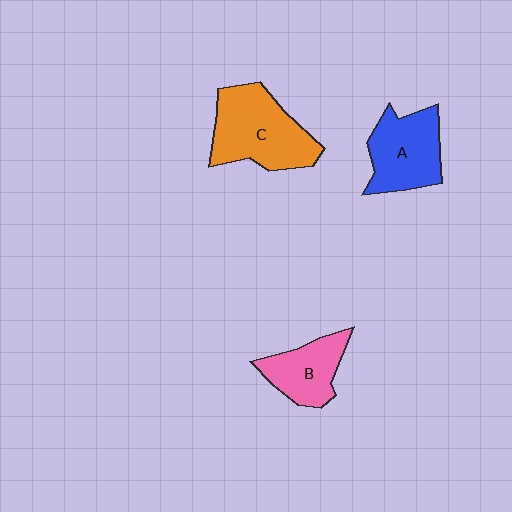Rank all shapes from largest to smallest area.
From largest to smallest: C (orange), A (blue), B (pink).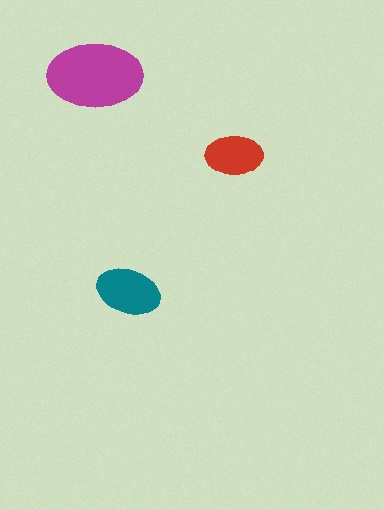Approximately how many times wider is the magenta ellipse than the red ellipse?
About 1.5 times wider.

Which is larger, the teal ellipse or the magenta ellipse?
The magenta one.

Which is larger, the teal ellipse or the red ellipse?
The teal one.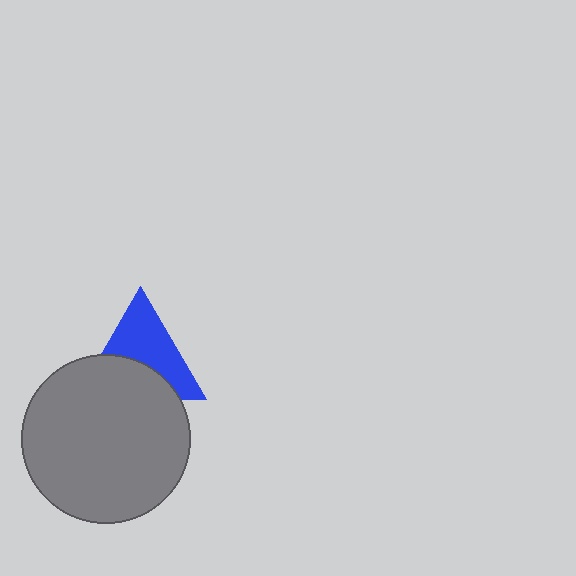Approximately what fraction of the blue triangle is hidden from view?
Roughly 43% of the blue triangle is hidden behind the gray circle.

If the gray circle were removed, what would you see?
You would see the complete blue triangle.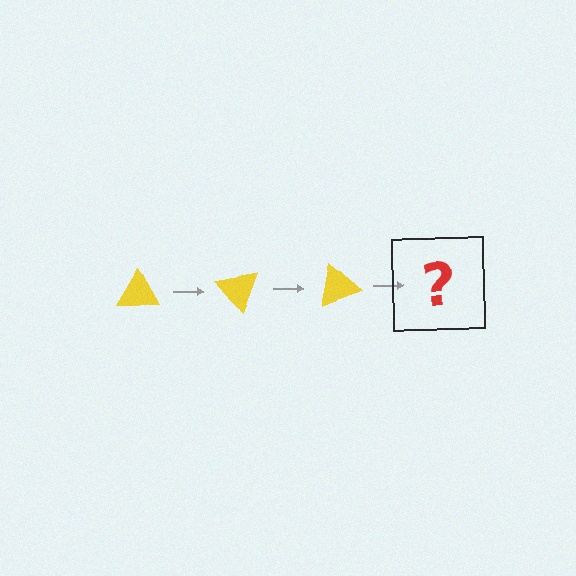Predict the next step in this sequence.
The next step is a yellow triangle rotated 150 degrees.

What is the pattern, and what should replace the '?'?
The pattern is that the triangle rotates 50 degrees each step. The '?' should be a yellow triangle rotated 150 degrees.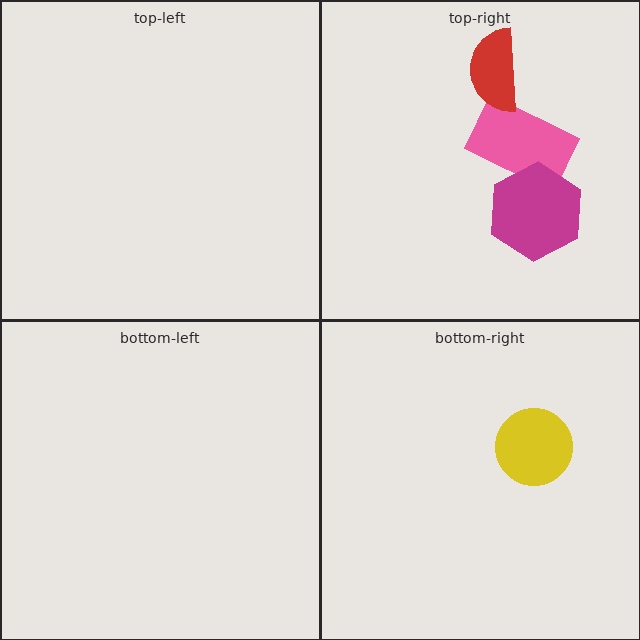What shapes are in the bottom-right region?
The yellow circle.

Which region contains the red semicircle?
The top-right region.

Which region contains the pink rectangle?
The top-right region.